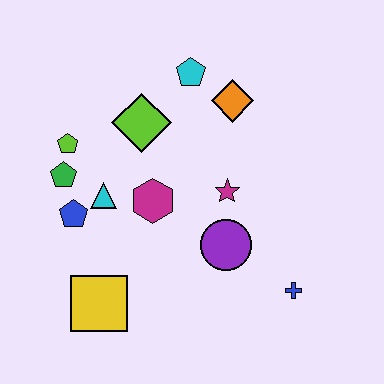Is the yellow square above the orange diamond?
No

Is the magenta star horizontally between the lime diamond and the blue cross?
Yes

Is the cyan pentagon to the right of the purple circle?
No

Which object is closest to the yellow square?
The blue pentagon is closest to the yellow square.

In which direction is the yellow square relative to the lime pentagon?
The yellow square is below the lime pentagon.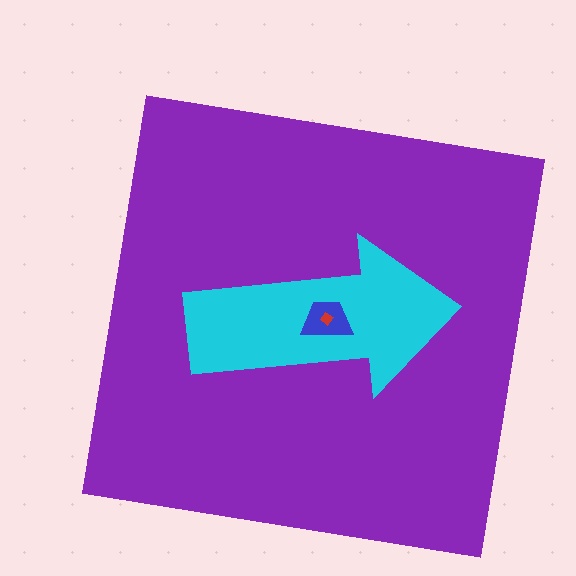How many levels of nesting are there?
4.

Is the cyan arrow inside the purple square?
Yes.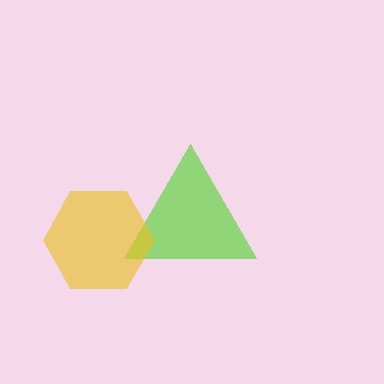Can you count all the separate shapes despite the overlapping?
Yes, there are 2 separate shapes.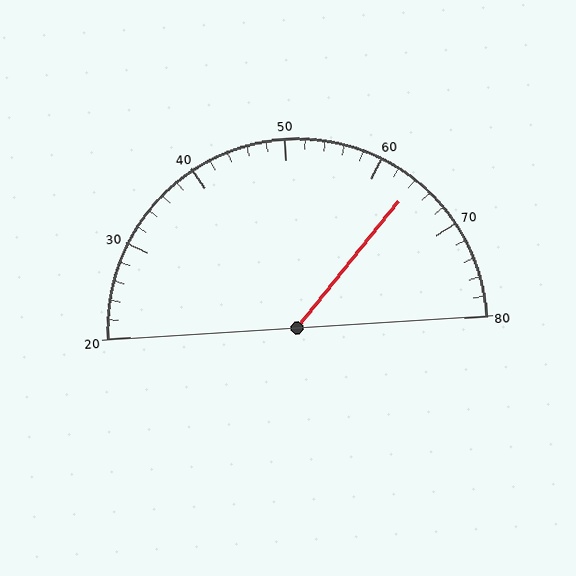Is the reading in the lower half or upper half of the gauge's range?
The reading is in the upper half of the range (20 to 80).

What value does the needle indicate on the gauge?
The needle indicates approximately 64.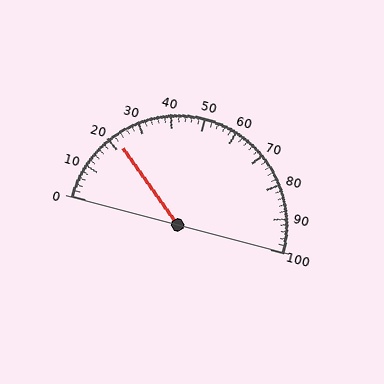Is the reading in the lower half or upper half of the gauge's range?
The reading is in the lower half of the range (0 to 100).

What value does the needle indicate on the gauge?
The needle indicates approximately 22.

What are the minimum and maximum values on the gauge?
The gauge ranges from 0 to 100.